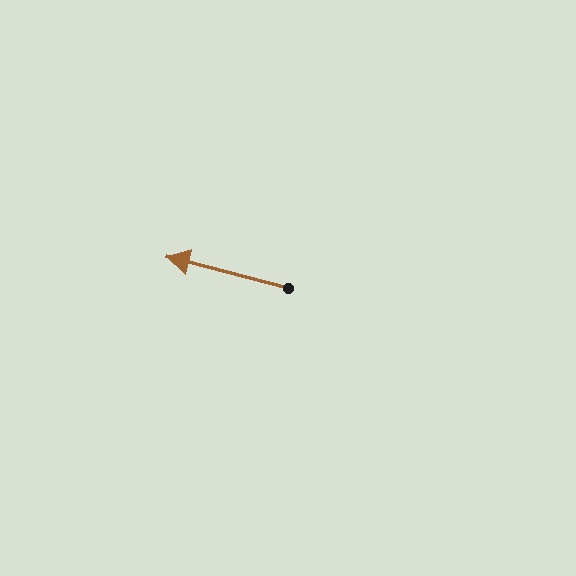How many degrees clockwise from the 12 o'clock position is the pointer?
Approximately 285 degrees.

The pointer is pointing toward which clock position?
Roughly 9 o'clock.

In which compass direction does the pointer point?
West.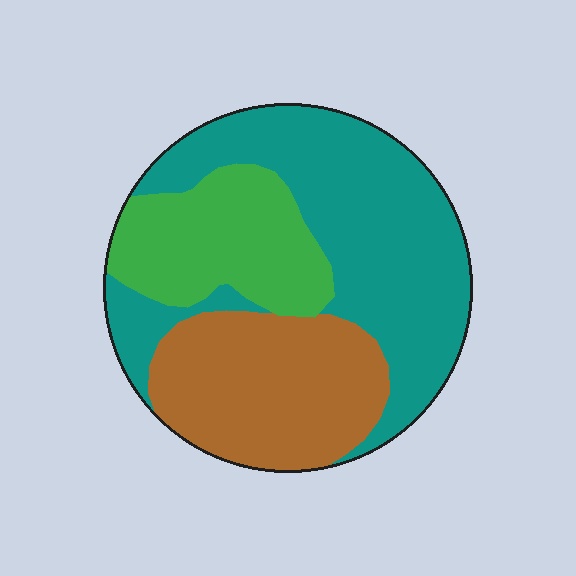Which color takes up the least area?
Green, at roughly 25%.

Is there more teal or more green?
Teal.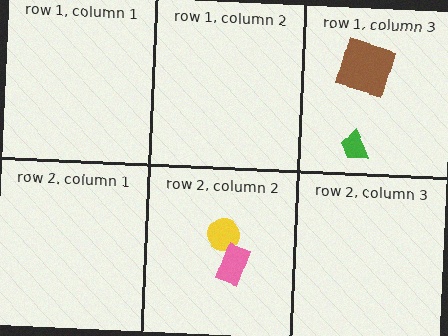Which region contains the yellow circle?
The row 2, column 2 region.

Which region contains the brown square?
The row 1, column 3 region.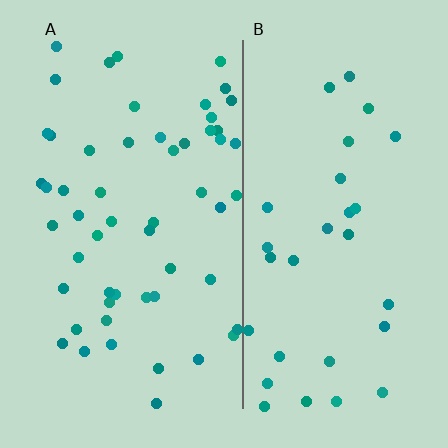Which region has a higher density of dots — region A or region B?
A (the left).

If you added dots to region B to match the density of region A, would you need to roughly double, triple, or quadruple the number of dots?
Approximately double.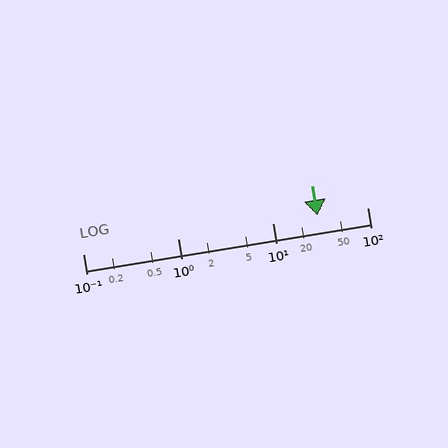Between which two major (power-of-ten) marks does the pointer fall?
The pointer is between 10 and 100.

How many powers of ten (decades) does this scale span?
The scale spans 3 decades, from 0.1 to 100.